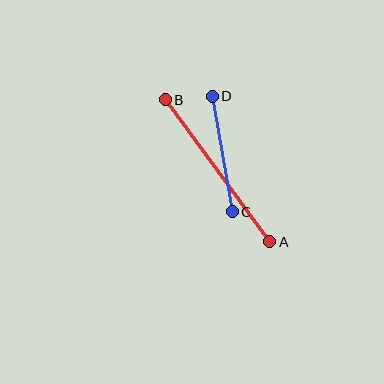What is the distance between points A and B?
The distance is approximately 177 pixels.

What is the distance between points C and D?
The distance is approximately 117 pixels.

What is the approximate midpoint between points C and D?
The midpoint is at approximately (222, 154) pixels.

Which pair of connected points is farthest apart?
Points A and B are farthest apart.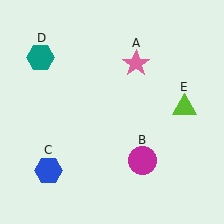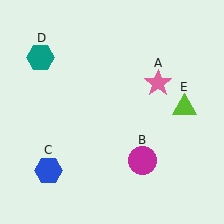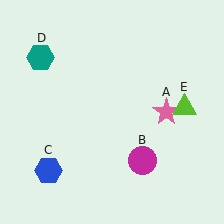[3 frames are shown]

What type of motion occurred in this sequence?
The pink star (object A) rotated clockwise around the center of the scene.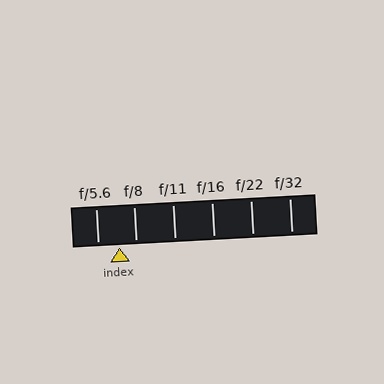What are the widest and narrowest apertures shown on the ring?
The widest aperture shown is f/5.6 and the narrowest is f/32.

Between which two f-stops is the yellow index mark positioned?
The index mark is between f/5.6 and f/8.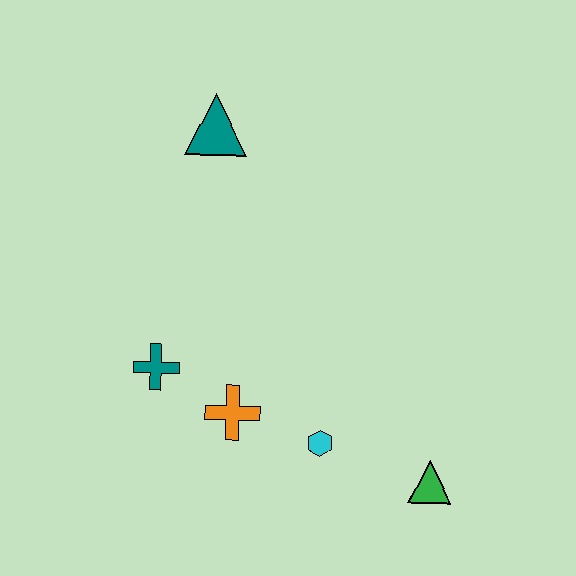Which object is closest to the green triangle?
The cyan hexagon is closest to the green triangle.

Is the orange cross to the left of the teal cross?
No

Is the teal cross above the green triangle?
Yes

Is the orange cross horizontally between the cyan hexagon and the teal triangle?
Yes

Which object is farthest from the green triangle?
The teal triangle is farthest from the green triangle.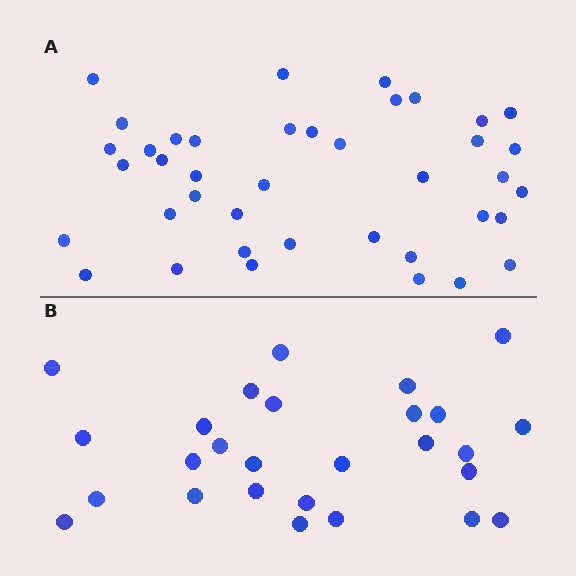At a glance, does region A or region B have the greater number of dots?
Region A (the top region) has more dots.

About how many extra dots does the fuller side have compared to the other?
Region A has approximately 15 more dots than region B.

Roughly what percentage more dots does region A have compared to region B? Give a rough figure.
About 50% more.